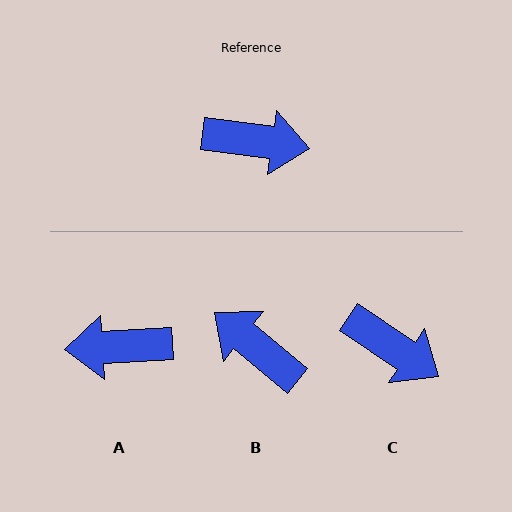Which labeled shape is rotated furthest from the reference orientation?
A, about 169 degrees away.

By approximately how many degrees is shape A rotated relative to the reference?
Approximately 169 degrees clockwise.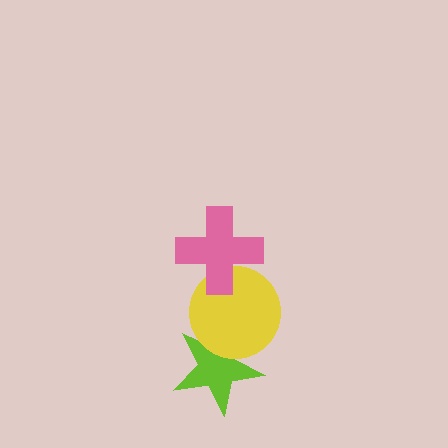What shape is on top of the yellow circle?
The pink cross is on top of the yellow circle.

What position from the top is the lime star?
The lime star is 3rd from the top.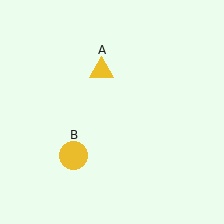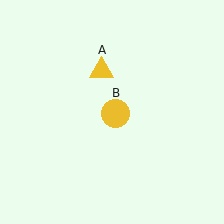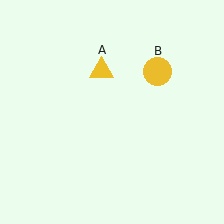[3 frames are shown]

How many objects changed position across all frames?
1 object changed position: yellow circle (object B).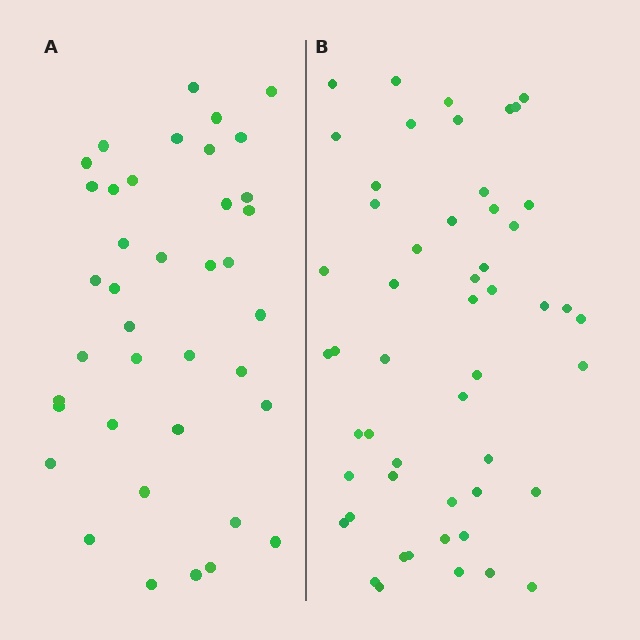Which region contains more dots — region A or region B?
Region B (the right region) has more dots.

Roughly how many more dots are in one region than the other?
Region B has approximately 15 more dots than region A.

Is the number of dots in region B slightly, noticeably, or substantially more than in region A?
Region B has noticeably more, but not dramatically so. The ratio is roughly 1.3 to 1.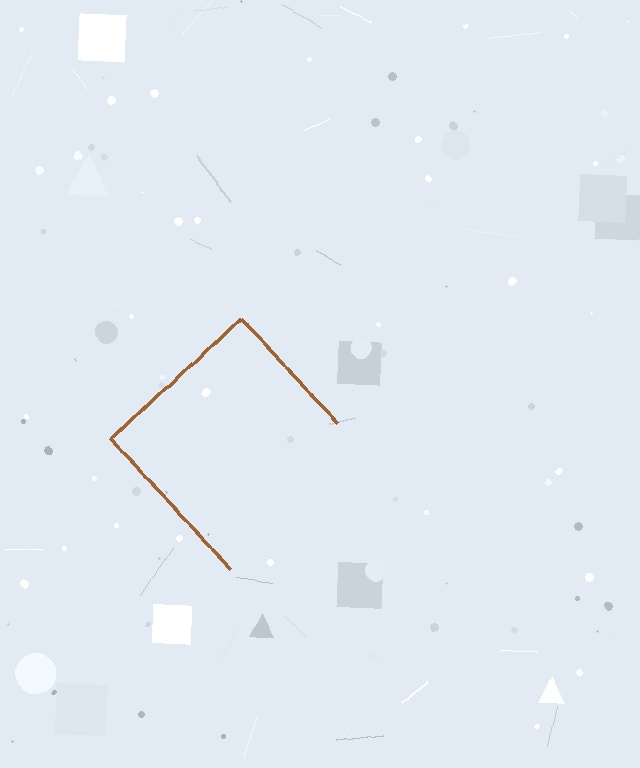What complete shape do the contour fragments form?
The contour fragments form a diamond.